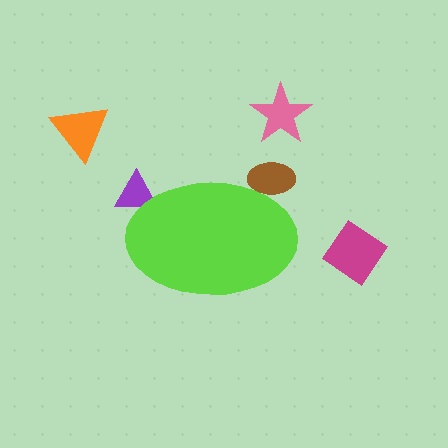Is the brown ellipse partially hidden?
Yes, the brown ellipse is partially hidden behind the lime ellipse.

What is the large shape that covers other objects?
A lime ellipse.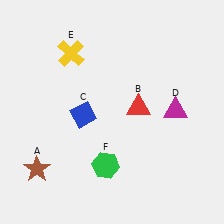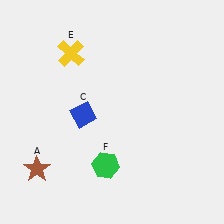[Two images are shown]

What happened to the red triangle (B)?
The red triangle (B) was removed in Image 2. It was in the top-right area of Image 1.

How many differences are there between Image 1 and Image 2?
There are 2 differences between the two images.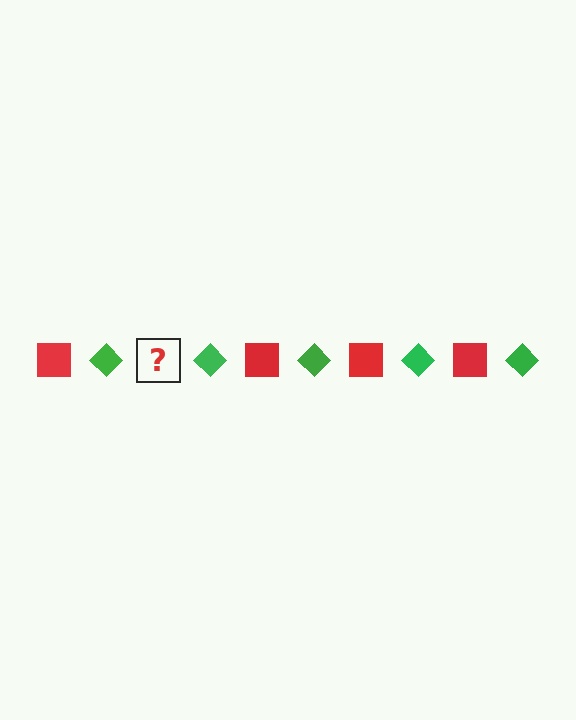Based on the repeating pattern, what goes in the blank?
The blank should be a red square.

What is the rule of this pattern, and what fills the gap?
The rule is that the pattern alternates between red square and green diamond. The gap should be filled with a red square.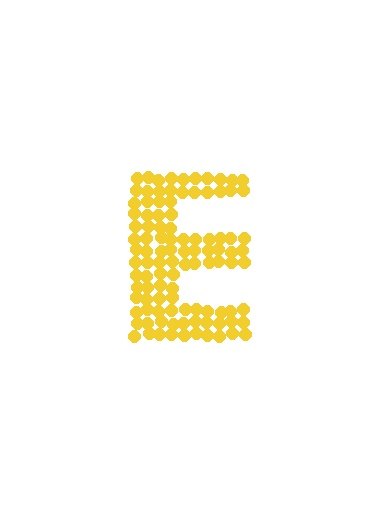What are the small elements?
The small elements are circles.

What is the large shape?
The large shape is the letter E.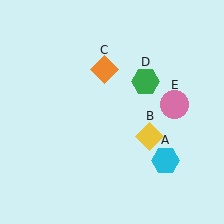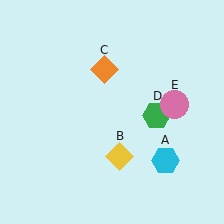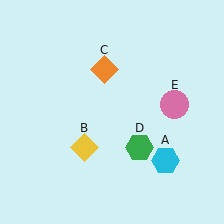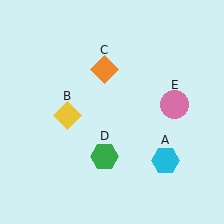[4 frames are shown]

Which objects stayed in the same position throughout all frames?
Cyan hexagon (object A) and orange diamond (object C) and pink circle (object E) remained stationary.